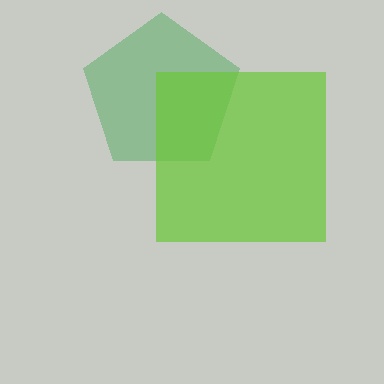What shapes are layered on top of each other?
The layered shapes are: a green pentagon, a lime square.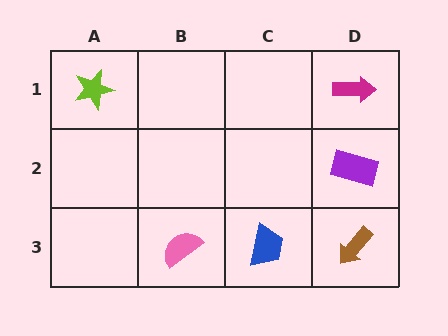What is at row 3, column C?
A blue trapezoid.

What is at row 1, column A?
A lime star.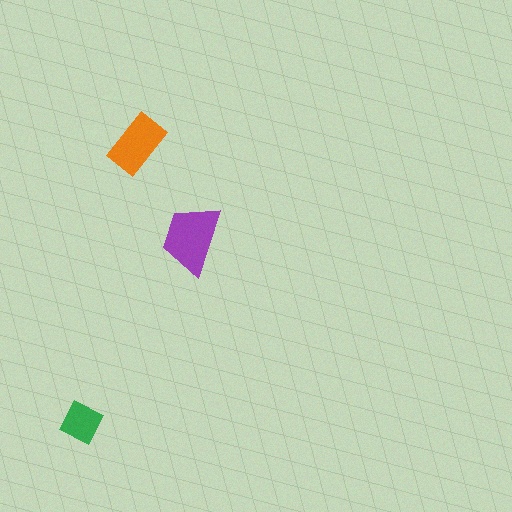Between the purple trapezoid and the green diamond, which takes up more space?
The purple trapezoid.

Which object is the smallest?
The green diamond.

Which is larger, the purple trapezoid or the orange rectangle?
The purple trapezoid.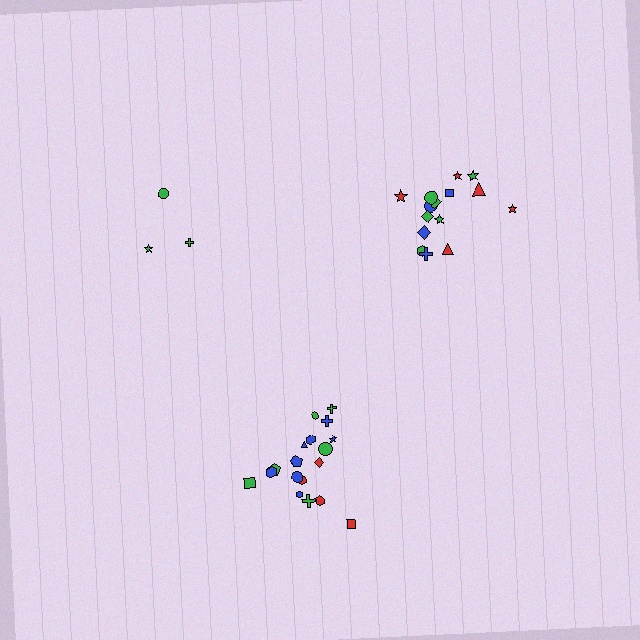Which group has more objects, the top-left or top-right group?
The top-right group.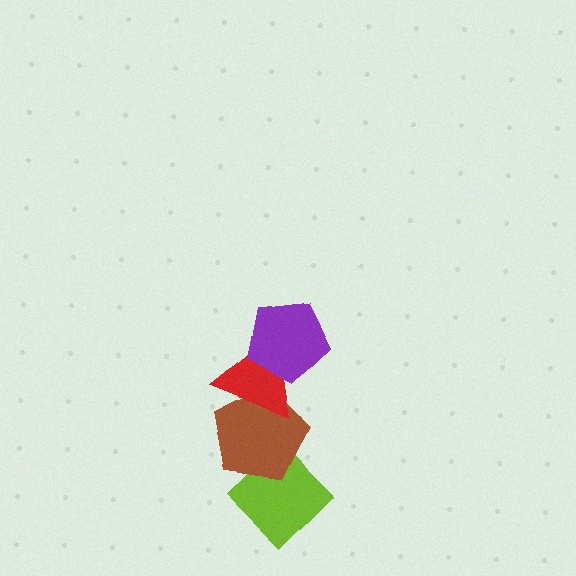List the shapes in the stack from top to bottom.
From top to bottom: the purple pentagon, the red triangle, the brown pentagon, the lime diamond.